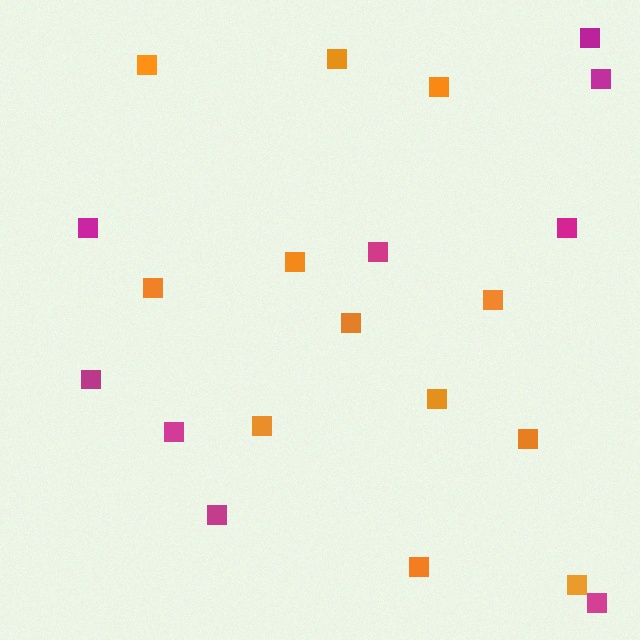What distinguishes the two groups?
There are 2 groups: one group of orange squares (12) and one group of magenta squares (9).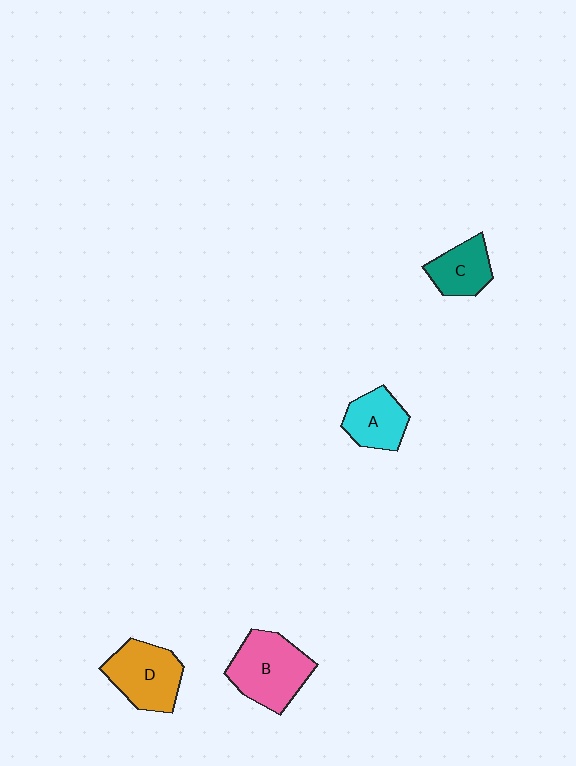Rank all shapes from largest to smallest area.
From largest to smallest: B (pink), D (orange), A (cyan), C (teal).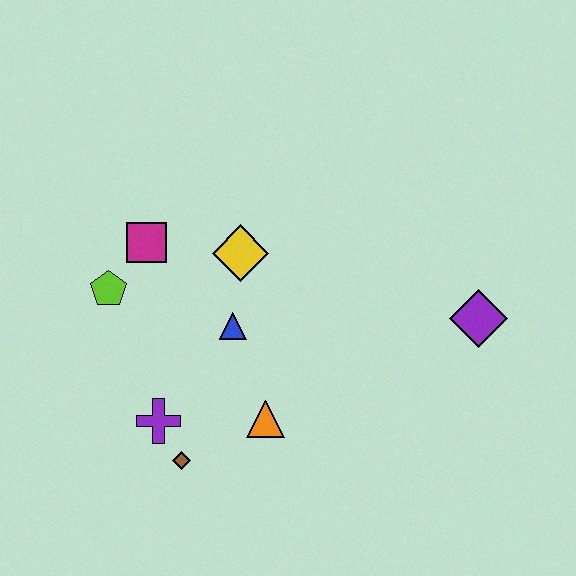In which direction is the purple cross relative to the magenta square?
The purple cross is below the magenta square.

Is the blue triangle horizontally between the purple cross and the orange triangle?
Yes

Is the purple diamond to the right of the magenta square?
Yes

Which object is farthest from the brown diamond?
The purple diamond is farthest from the brown diamond.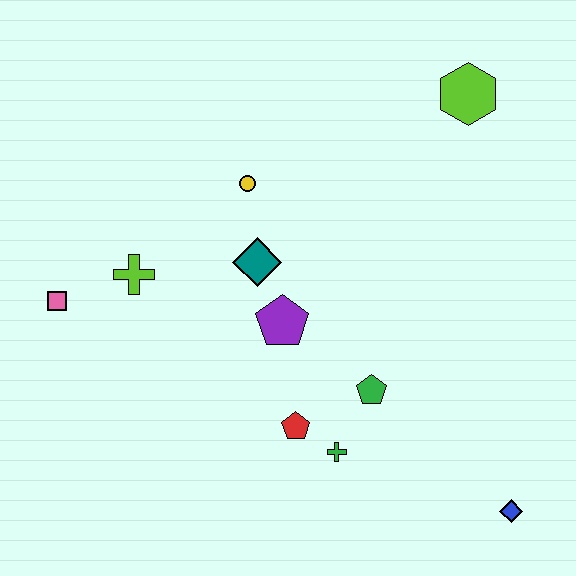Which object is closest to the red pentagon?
The green cross is closest to the red pentagon.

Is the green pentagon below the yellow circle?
Yes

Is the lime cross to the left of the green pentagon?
Yes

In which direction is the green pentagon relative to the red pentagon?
The green pentagon is to the right of the red pentagon.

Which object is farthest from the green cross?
The lime hexagon is farthest from the green cross.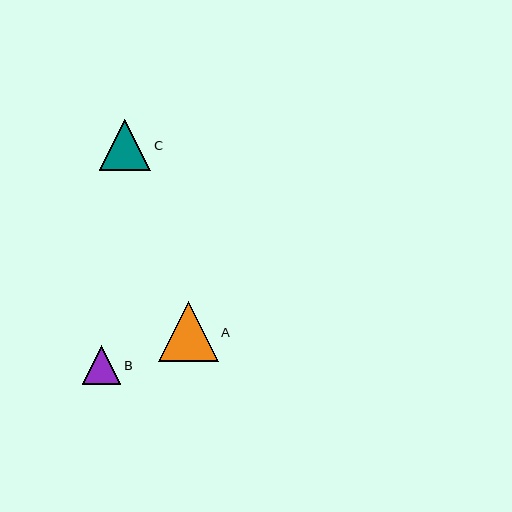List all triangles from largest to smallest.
From largest to smallest: A, C, B.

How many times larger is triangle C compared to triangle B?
Triangle C is approximately 1.3 times the size of triangle B.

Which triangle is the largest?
Triangle A is the largest with a size of approximately 60 pixels.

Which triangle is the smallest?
Triangle B is the smallest with a size of approximately 39 pixels.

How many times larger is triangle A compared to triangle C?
Triangle A is approximately 1.2 times the size of triangle C.